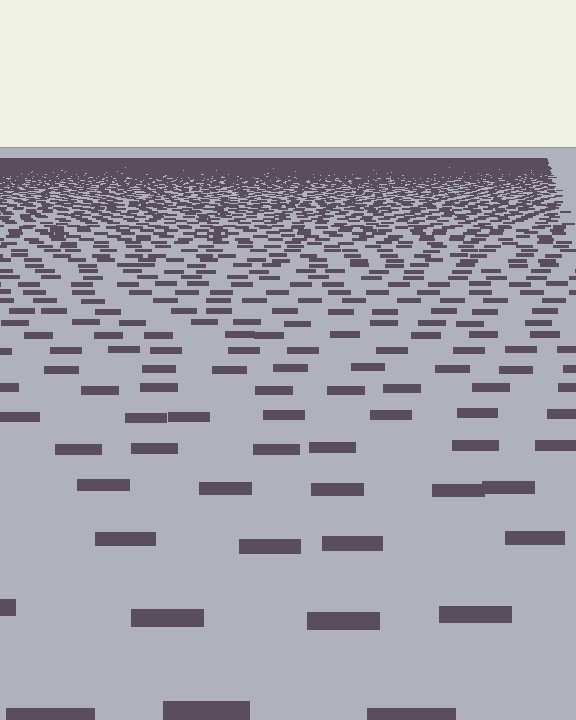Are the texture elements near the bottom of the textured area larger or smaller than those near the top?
Larger. Near the bottom, elements are closer to the viewer and appear at a bigger on-screen size.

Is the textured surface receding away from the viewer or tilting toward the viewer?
The surface is receding away from the viewer. Texture elements get smaller and denser toward the top.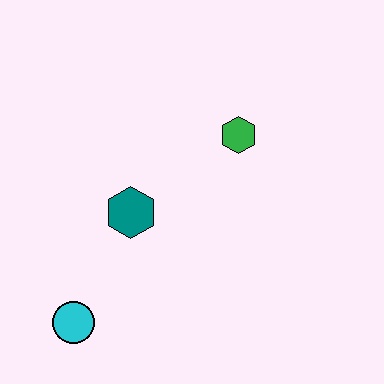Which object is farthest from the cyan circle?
The green hexagon is farthest from the cyan circle.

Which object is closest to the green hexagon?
The teal hexagon is closest to the green hexagon.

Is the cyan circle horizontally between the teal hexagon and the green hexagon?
No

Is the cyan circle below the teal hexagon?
Yes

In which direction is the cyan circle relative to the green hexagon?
The cyan circle is below the green hexagon.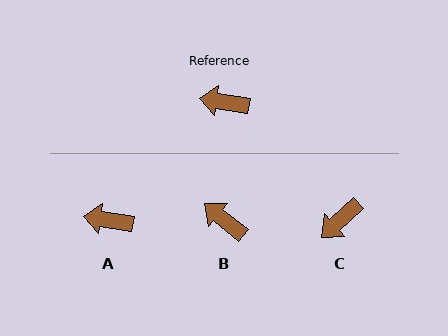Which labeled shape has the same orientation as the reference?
A.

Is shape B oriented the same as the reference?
No, it is off by about 31 degrees.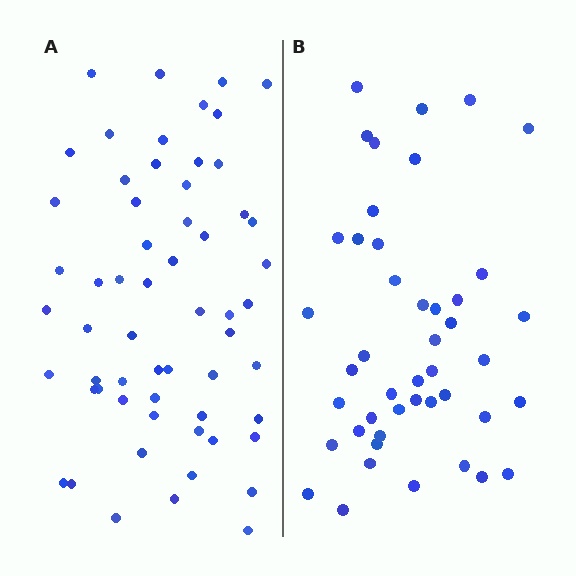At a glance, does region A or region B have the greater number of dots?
Region A (the left region) has more dots.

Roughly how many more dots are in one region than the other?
Region A has approximately 15 more dots than region B.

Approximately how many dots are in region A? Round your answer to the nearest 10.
About 60 dots. (The exact count is 59, which rounds to 60.)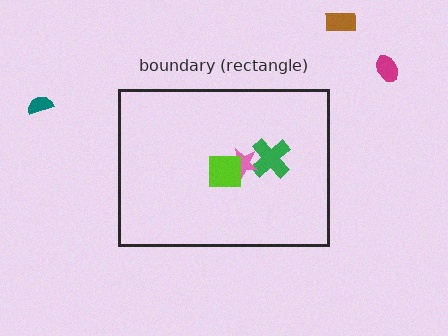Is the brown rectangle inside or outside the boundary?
Outside.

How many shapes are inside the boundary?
3 inside, 3 outside.